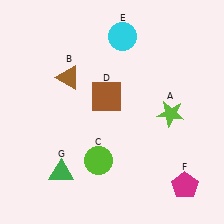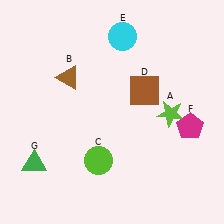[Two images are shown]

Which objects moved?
The objects that moved are: the brown square (D), the magenta pentagon (F), the green triangle (G).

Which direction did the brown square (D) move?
The brown square (D) moved right.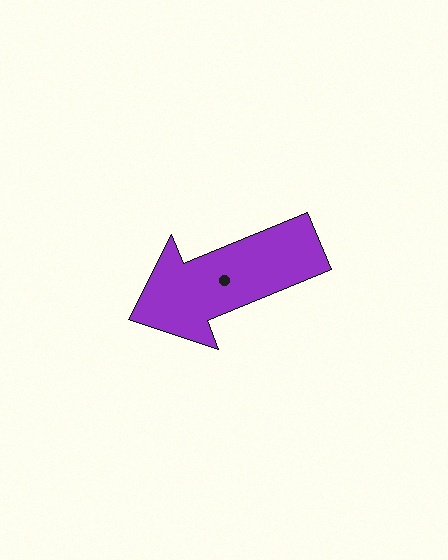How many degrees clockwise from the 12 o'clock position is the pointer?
Approximately 248 degrees.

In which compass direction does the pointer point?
West.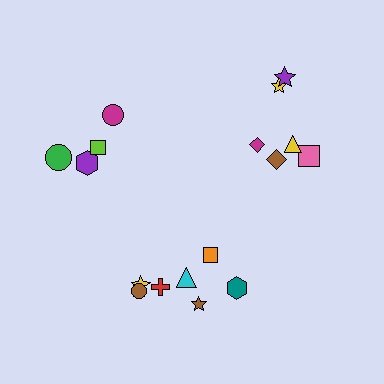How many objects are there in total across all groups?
There are 17 objects.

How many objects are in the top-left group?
There are 4 objects.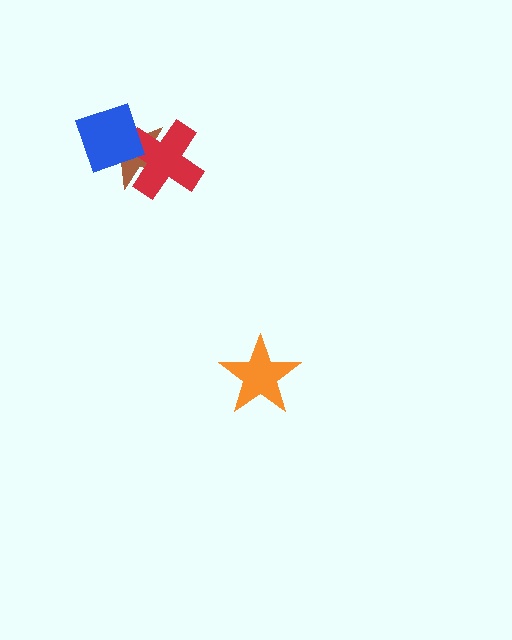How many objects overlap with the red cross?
2 objects overlap with the red cross.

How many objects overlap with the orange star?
0 objects overlap with the orange star.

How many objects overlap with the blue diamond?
2 objects overlap with the blue diamond.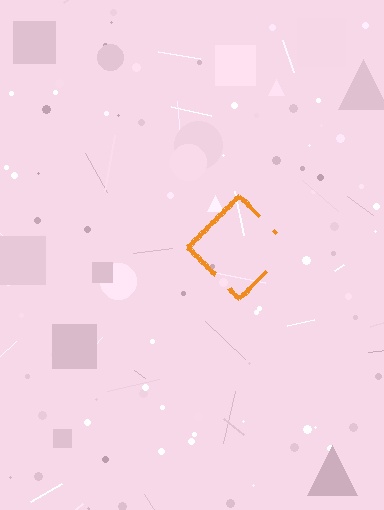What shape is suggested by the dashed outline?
The dashed outline suggests a diamond.